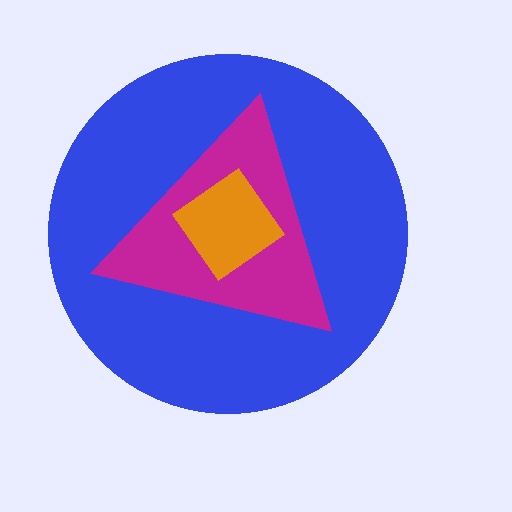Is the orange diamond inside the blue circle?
Yes.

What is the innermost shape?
The orange diamond.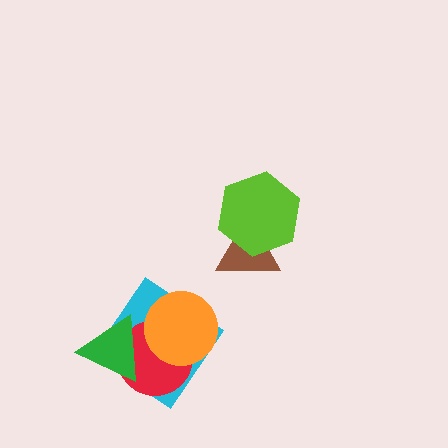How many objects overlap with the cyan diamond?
3 objects overlap with the cyan diamond.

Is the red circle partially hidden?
Yes, it is partially covered by another shape.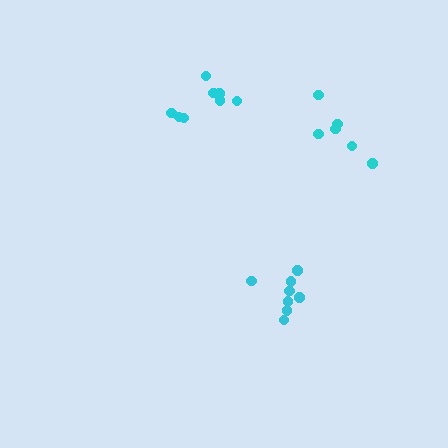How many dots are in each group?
Group 1: 8 dots, Group 2: 8 dots, Group 3: 6 dots (22 total).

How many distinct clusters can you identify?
There are 3 distinct clusters.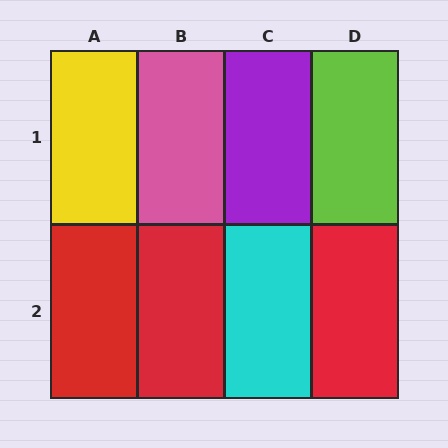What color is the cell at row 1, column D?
Lime.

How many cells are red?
3 cells are red.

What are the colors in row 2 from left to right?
Red, red, cyan, red.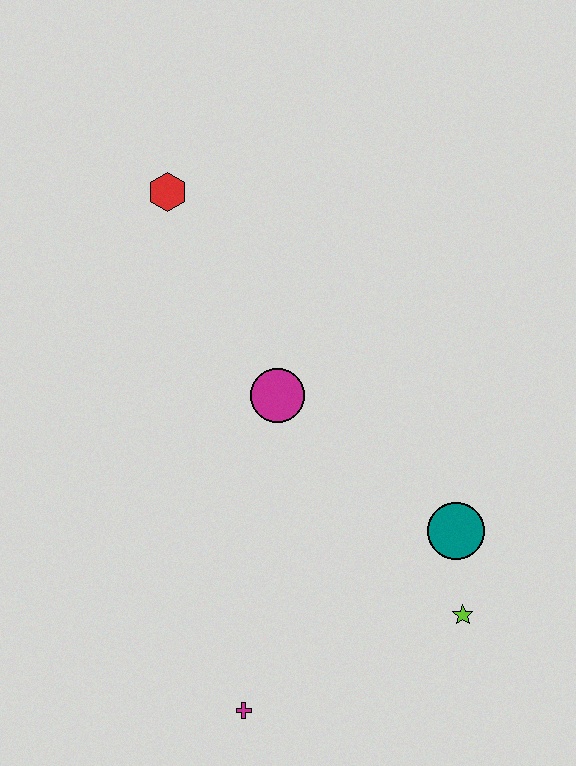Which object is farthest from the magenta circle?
The magenta cross is farthest from the magenta circle.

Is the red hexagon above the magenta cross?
Yes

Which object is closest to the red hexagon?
The magenta circle is closest to the red hexagon.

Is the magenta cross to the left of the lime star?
Yes